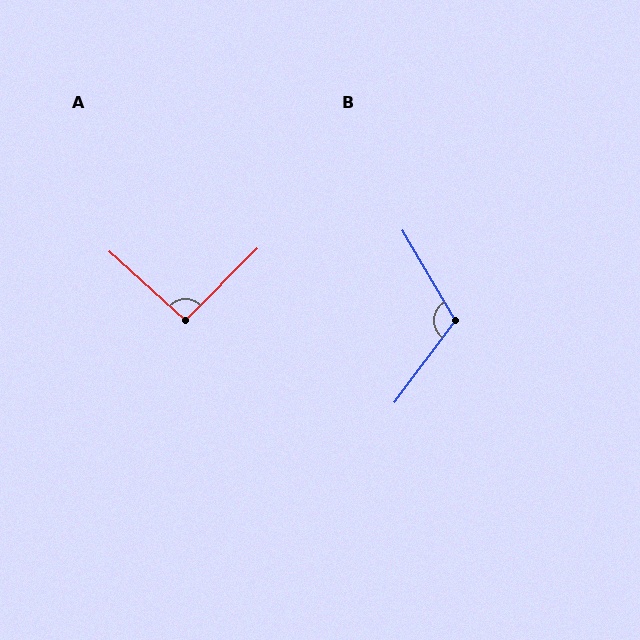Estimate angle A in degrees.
Approximately 93 degrees.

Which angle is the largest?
B, at approximately 113 degrees.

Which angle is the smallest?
A, at approximately 93 degrees.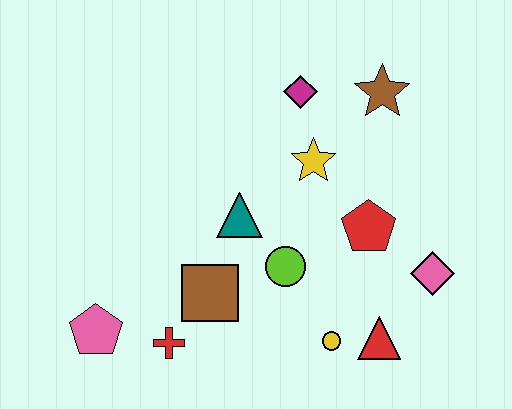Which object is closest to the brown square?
The red cross is closest to the brown square.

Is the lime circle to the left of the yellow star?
Yes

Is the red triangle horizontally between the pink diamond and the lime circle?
Yes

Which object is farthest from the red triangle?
The pink pentagon is farthest from the red triangle.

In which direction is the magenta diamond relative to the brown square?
The magenta diamond is above the brown square.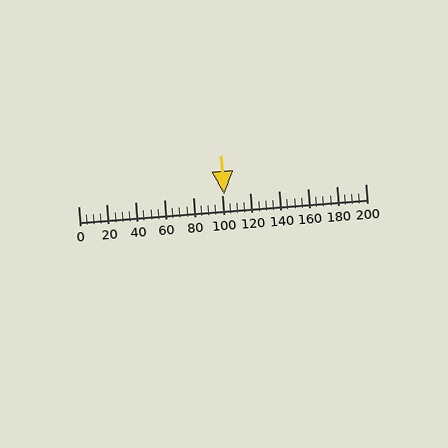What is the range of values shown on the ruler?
The ruler shows values from 0 to 200.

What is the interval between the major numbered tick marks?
The major tick marks are spaced 20 units apart.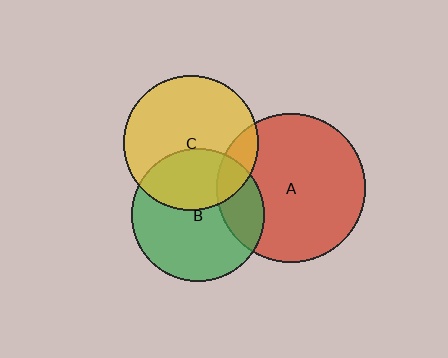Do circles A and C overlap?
Yes.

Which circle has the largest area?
Circle A (red).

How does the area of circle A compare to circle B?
Approximately 1.3 times.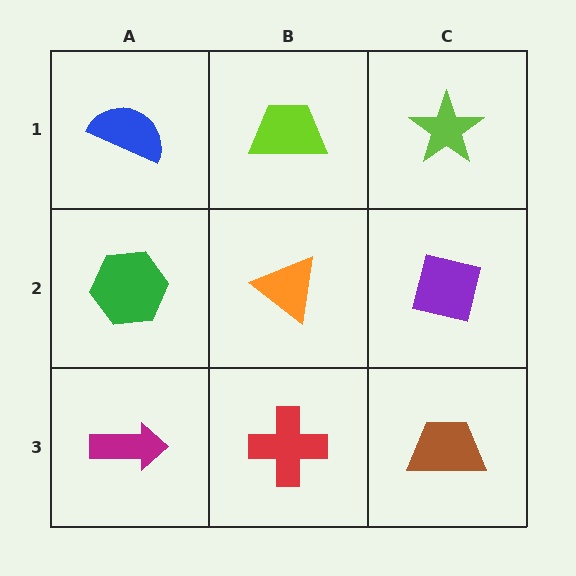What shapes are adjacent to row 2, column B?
A lime trapezoid (row 1, column B), a red cross (row 3, column B), a green hexagon (row 2, column A), a purple square (row 2, column C).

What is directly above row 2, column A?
A blue semicircle.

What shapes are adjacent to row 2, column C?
A lime star (row 1, column C), a brown trapezoid (row 3, column C), an orange triangle (row 2, column B).